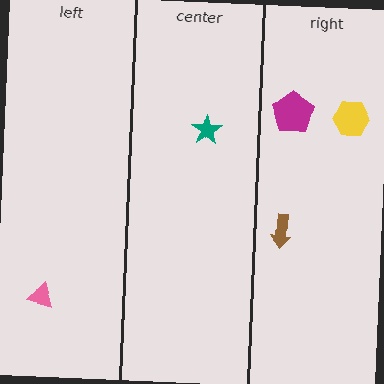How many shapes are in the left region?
1.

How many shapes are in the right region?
3.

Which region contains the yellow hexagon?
The right region.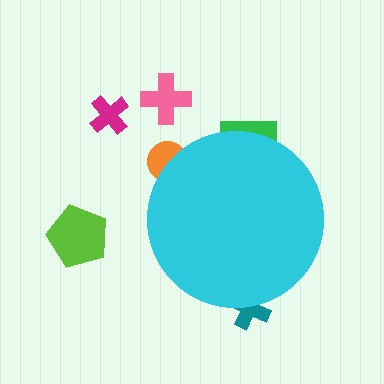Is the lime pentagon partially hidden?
No, the lime pentagon is fully visible.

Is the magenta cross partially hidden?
No, the magenta cross is fully visible.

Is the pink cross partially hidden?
No, the pink cross is fully visible.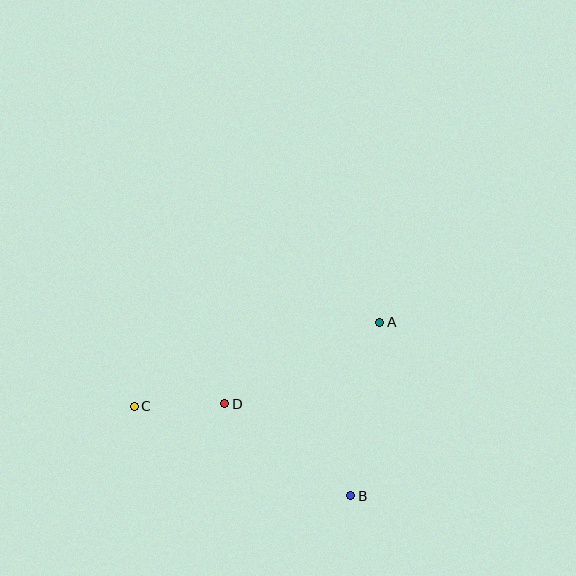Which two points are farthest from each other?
Points A and C are farthest from each other.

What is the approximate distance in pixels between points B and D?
The distance between B and D is approximately 156 pixels.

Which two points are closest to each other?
Points C and D are closest to each other.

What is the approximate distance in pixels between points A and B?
The distance between A and B is approximately 176 pixels.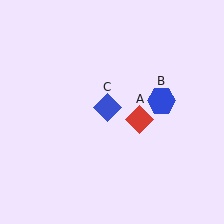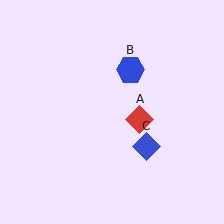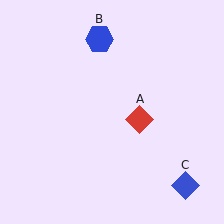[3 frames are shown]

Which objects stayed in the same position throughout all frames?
Red diamond (object A) remained stationary.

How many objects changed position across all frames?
2 objects changed position: blue hexagon (object B), blue diamond (object C).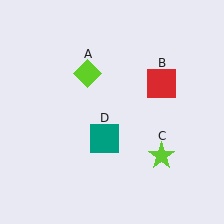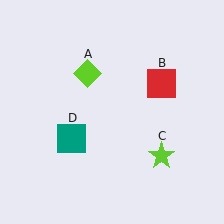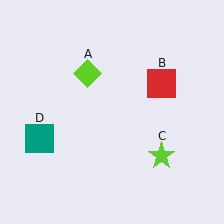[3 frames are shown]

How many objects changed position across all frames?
1 object changed position: teal square (object D).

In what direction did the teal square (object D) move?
The teal square (object D) moved left.